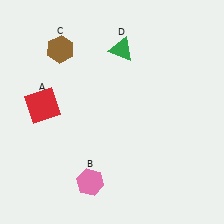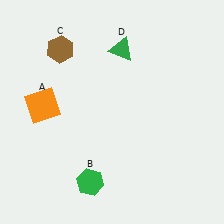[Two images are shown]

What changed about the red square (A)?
In Image 1, A is red. In Image 2, it changed to orange.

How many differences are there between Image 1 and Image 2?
There are 2 differences between the two images.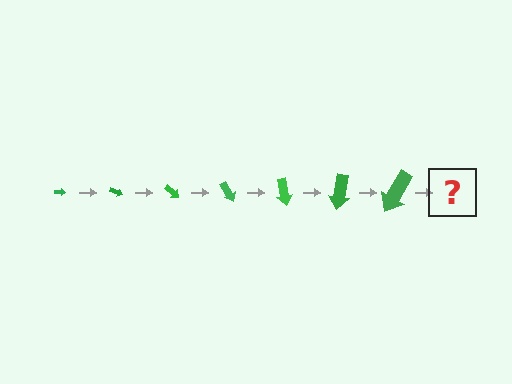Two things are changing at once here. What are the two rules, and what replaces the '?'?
The two rules are that the arrow grows larger each step and it rotates 20 degrees each step. The '?' should be an arrow, larger than the previous one and rotated 140 degrees from the start.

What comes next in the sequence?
The next element should be an arrow, larger than the previous one and rotated 140 degrees from the start.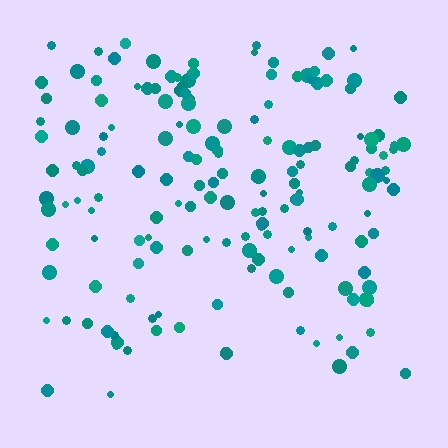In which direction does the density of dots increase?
From bottom to top, with the top side densest.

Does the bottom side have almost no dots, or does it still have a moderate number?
Still a moderate number, just noticeably fewer than the top.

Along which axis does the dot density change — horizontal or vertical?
Vertical.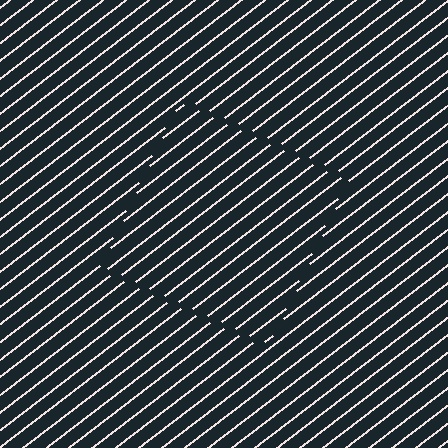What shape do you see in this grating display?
An illusory square. The interior of the shape contains the same grating, shifted by half a period — the contour is defined by the phase discontinuity where line-ends from the inner and outer gratings abut.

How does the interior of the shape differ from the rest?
The interior of the shape contains the same grating, shifted by half a period — the contour is defined by the phase discontinuity where line-ends from the inner and outer gratings abut.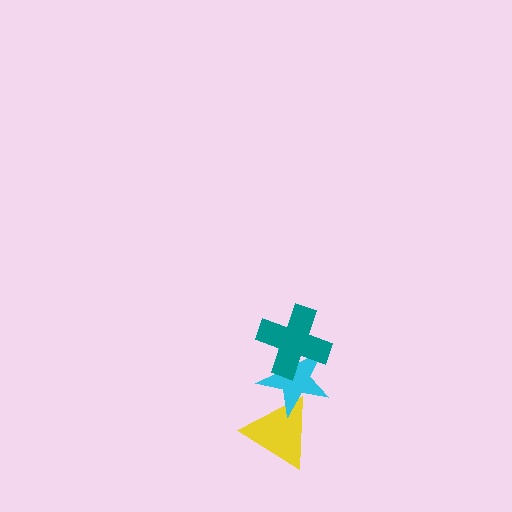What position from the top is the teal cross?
The teal cross is 1st from the top.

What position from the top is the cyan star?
The cyan star is 2nd from the top.